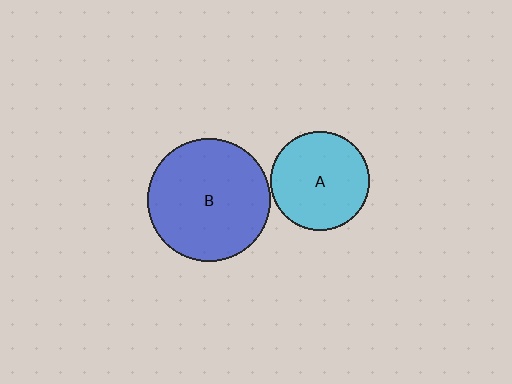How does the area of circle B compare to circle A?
Approximately 1.5 times.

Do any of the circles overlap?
No, none of the circles overlap.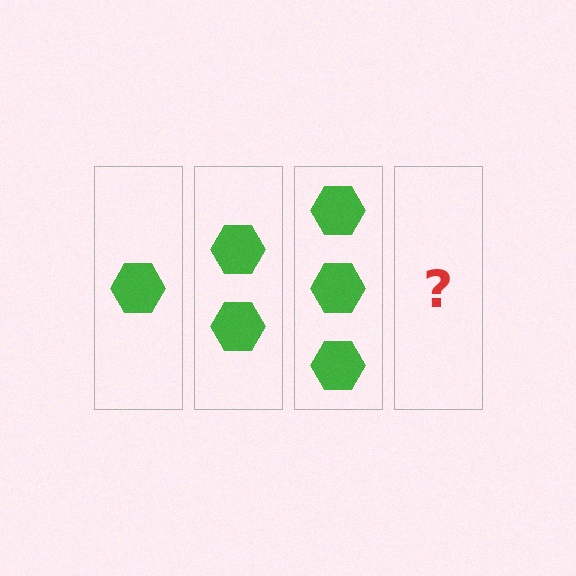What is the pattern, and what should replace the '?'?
The pattern is that each step adds one more hexagon. The '?' should be 4 hexagons.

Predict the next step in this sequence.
The next step is 4 hexagons.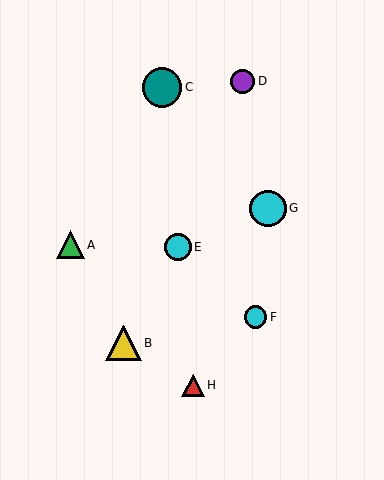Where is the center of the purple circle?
The center of the purple circle is at (243, 81).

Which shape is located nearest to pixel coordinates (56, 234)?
The green triangle (labeled A) at (70, 245) is nearest to that location.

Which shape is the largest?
The teal circle (labeled C) is the largest.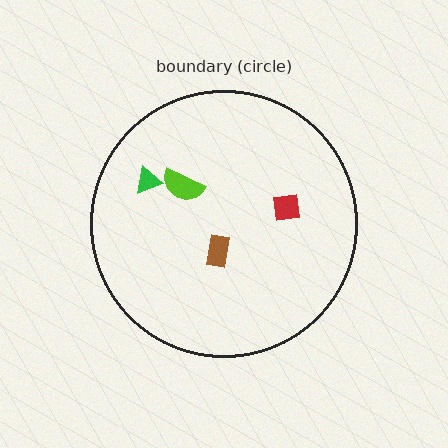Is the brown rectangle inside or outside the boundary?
Inside.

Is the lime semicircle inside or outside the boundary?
Inside.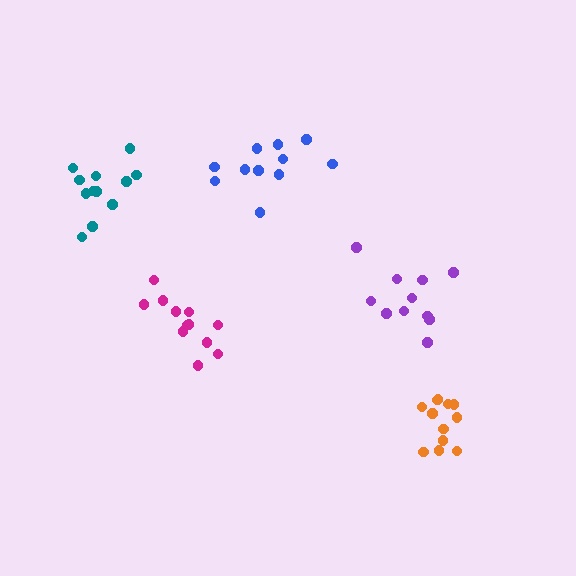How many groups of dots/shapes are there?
There are 5 groups.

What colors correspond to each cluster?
The clusters are colored: magenta, purple, orange, blue, teal.